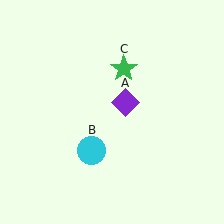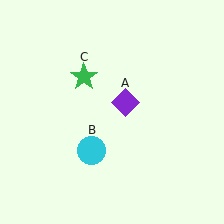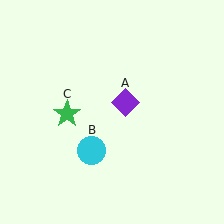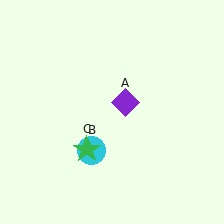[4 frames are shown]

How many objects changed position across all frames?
1 object changed position: green star (object C).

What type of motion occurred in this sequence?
The green star (object C) rotated counterclockwise around the center of the scene.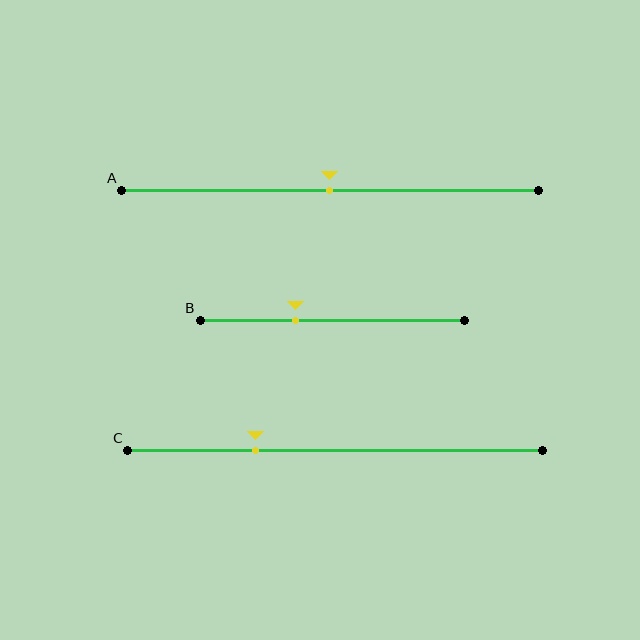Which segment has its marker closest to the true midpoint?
Segment A has its marker closest to the true midpoint.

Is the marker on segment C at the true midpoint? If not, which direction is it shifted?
No, the marker on segment C is shifted to the left by about 19% of the segment length.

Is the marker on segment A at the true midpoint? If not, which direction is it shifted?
Yes, the marker on segment A is at the true midpoint.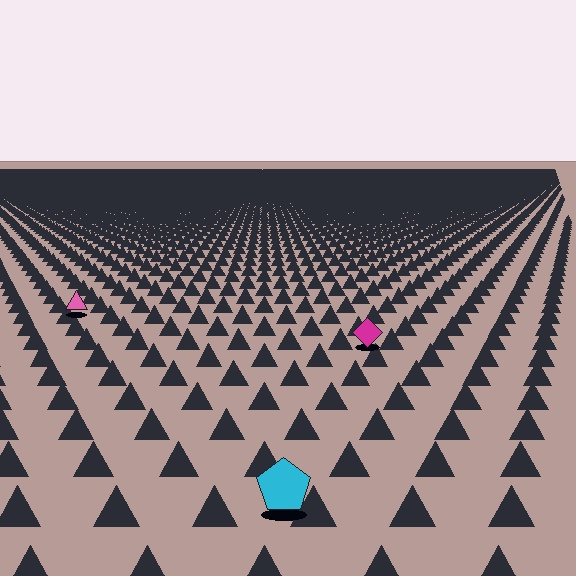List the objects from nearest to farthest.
From nearest to farthest: the cyan pentagon, the magenta diamond, the pink triangle.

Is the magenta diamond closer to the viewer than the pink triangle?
Yes. The magenta diamond is closer — you can tell from the texture gradient: the ground texture is coarser near it.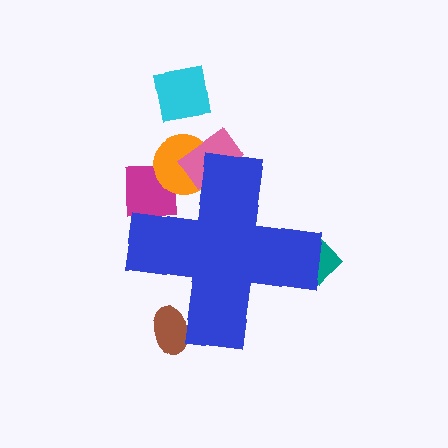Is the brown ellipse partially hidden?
Yes, the brown ellipse is partially hidden behind the blue cross.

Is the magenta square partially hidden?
Yes, the magenta square is partially hidden behind the blue cross.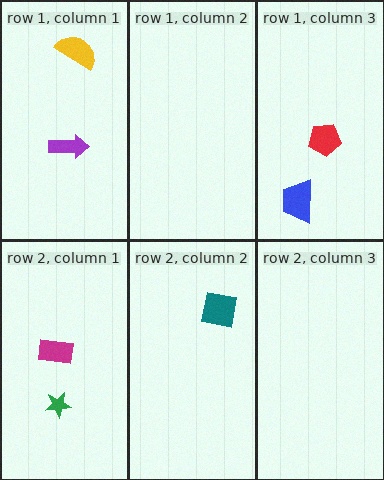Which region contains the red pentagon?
The row 1, column 3 region.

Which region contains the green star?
The row 2, column 1 region.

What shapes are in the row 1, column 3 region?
The blue trapezoid, the red pentagon.